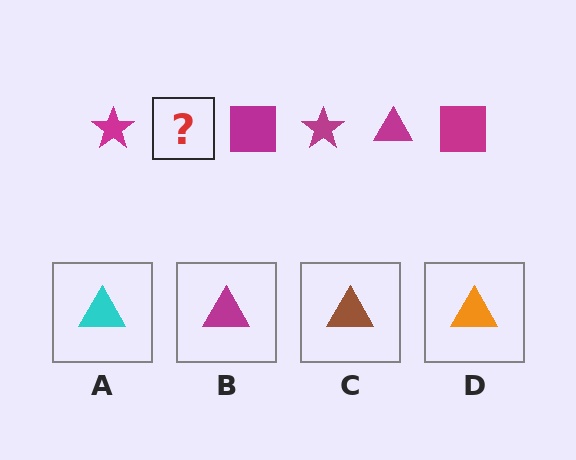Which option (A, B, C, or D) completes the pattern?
B.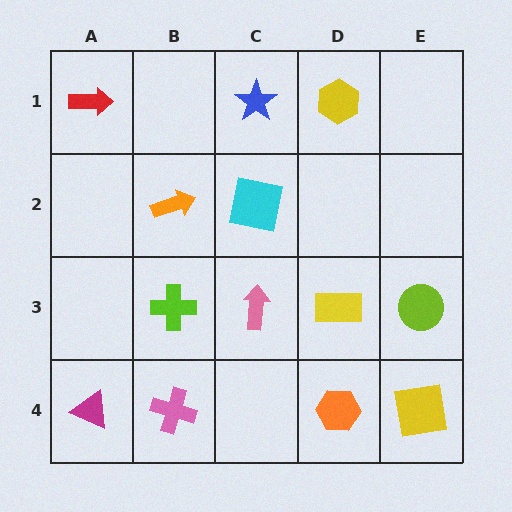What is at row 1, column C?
A blue star.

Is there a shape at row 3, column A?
No, that cell is empty.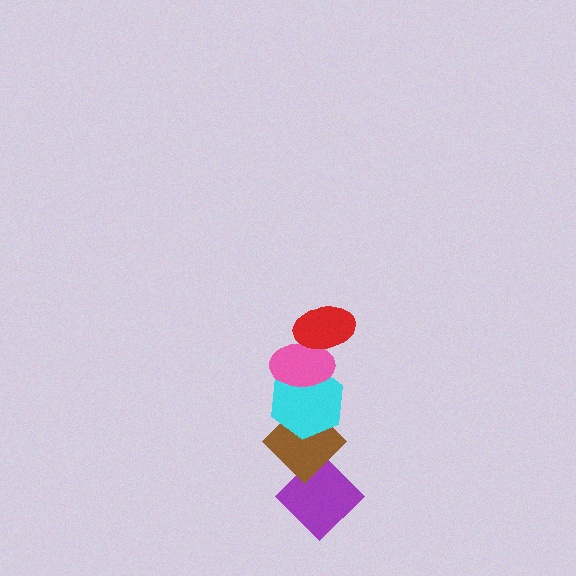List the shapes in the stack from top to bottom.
From top to bottom: the red ellipse, the pink ellipse, the cyan hexagon, the brown diamond, the purple diamond.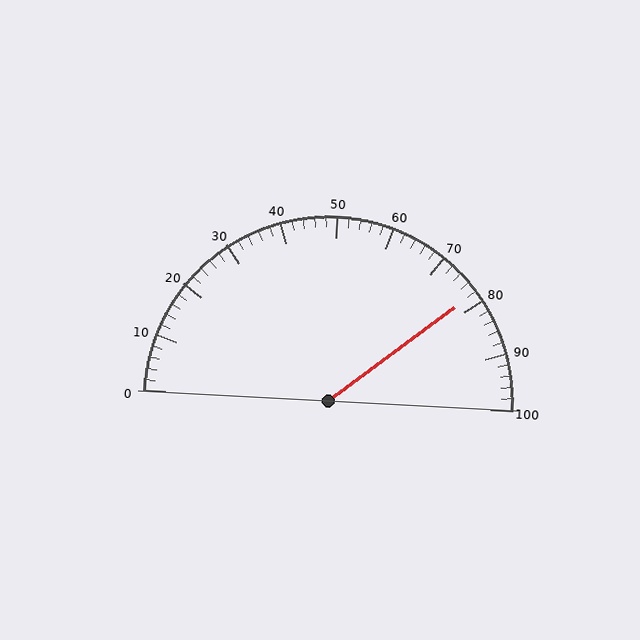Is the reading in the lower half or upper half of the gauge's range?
The reading is in the upper half of the range (0 to 100).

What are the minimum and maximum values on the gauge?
The gauge ranges from 0 to 100.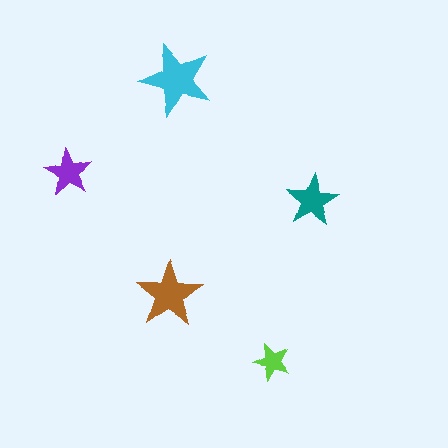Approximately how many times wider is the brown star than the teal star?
About 1.5 times wider.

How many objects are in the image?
There are 5 objects in the image.